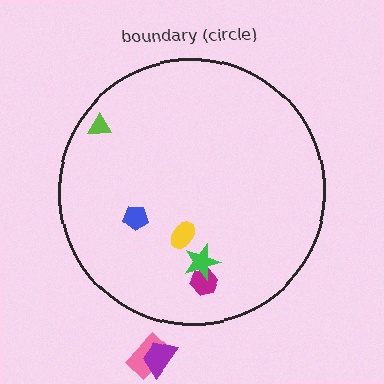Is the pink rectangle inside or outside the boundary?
Outside.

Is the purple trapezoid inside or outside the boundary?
Outside.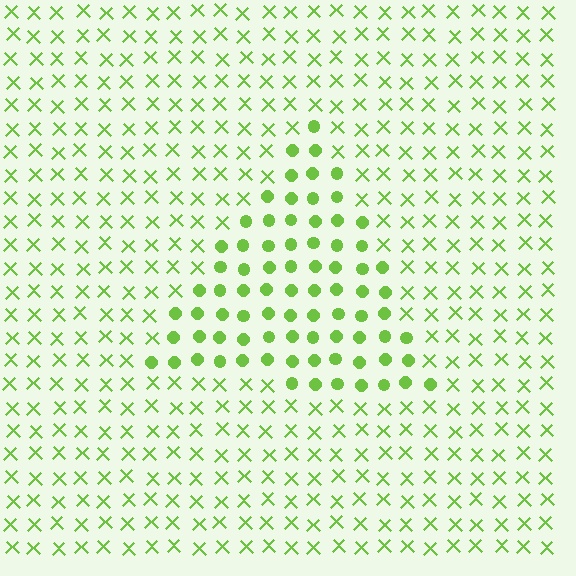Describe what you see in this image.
The image is filled with small lime elements arranged in a uniform grid. A triangle-shaped region contains circles, while the surrounding area contains X marks. The boundary is defined purely by the change in element shape.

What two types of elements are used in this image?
The image uses circles inside the triangle region and X marks outside it.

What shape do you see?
I see a triangle.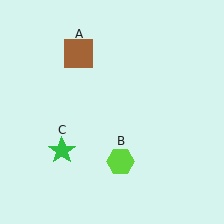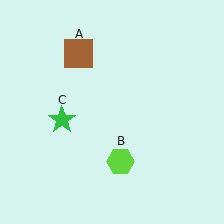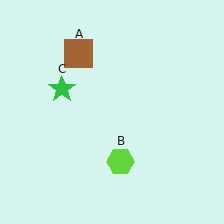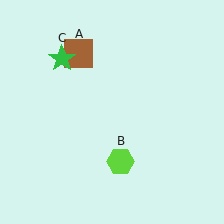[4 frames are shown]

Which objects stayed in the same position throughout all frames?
Brown square (object A) and lime hexagon (object B) remained stationary.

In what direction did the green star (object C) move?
The green star (object C) moved up.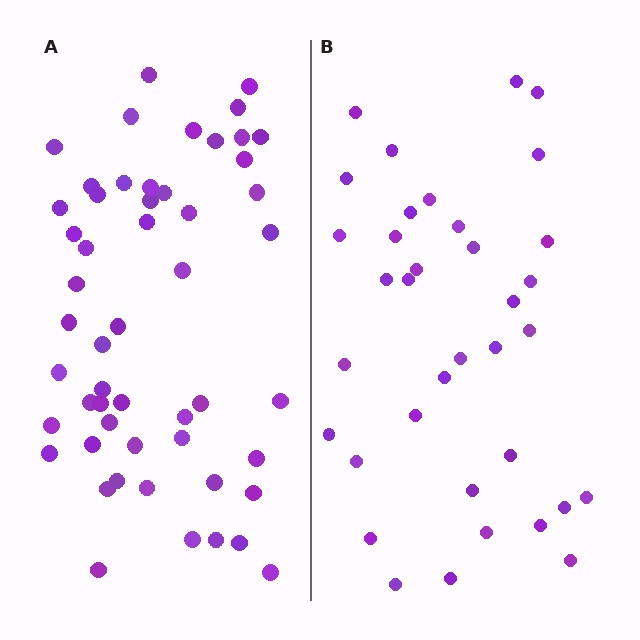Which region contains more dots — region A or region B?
Region A (the left region) has more dots.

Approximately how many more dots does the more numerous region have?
Region A has approximately 15 more dots than region B.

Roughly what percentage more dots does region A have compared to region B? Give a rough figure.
About 45% more.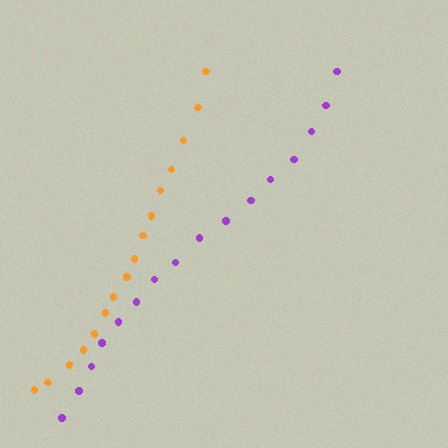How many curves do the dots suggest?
There are 2 distinct paths.